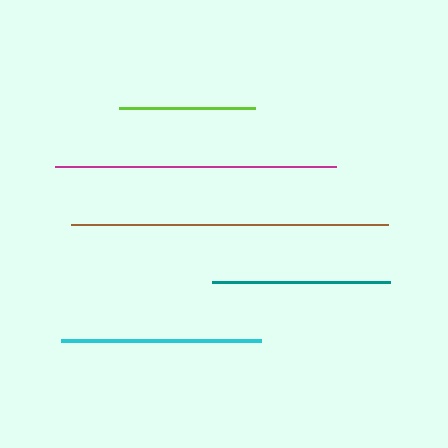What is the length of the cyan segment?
The cyan segment is approximately 200 pixels long.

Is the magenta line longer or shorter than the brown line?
The brown line is longer than the magenta line.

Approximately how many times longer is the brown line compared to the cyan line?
The brown line is approximately 1.6 times the length of the cyan line.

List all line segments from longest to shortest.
From longest to shortest: brown, magenta, cyan, teal, lime.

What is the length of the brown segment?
The brown segment is approximately 317 pixels long.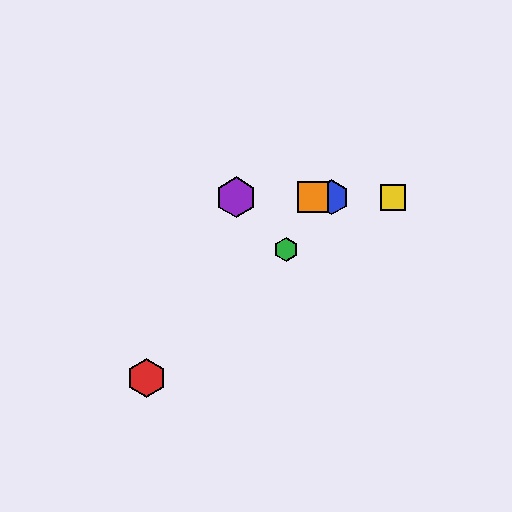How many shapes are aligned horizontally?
4 shapes (the blue hexagon, the yellow square, the purple hexagon, the orange square) are aligned horizontally.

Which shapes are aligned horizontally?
The blue hexagon, the yellow square, the purple hexagon, the orange square are aligned horizontally.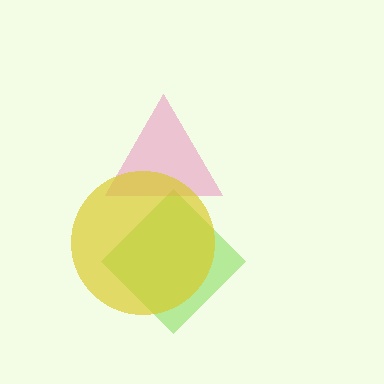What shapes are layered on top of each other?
The layered shapes are: a lime diamond, a pink triangle, a yellow circle.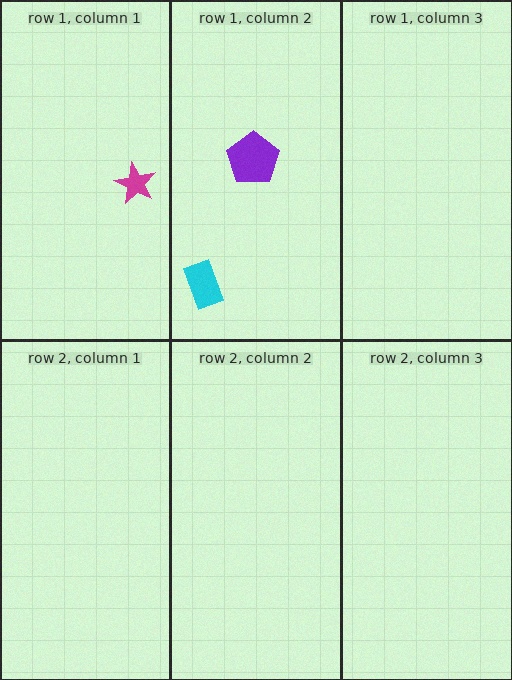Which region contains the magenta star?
The row 1, column 1 region.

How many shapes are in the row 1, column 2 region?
2.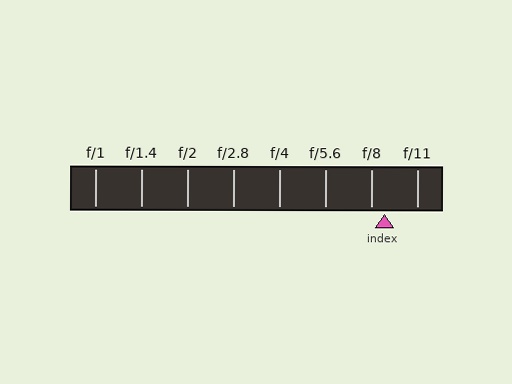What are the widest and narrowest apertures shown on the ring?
The widest aperture shown is f/1 and the narrowest is f/11.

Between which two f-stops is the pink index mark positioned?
The index mark is between f/8 and f/11.